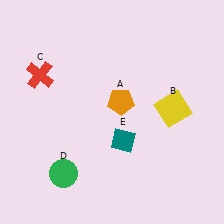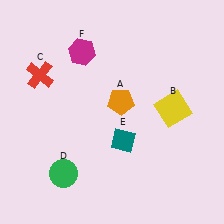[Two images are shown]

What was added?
A magenta hexagon (F) was added in Image 2.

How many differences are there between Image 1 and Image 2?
There is 1 difference between the two images.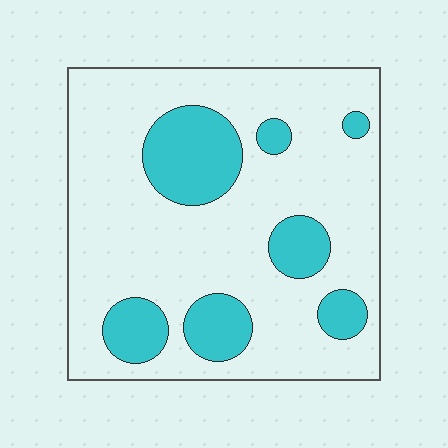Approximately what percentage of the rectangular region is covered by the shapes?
Approximately 20%.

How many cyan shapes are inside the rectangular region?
7.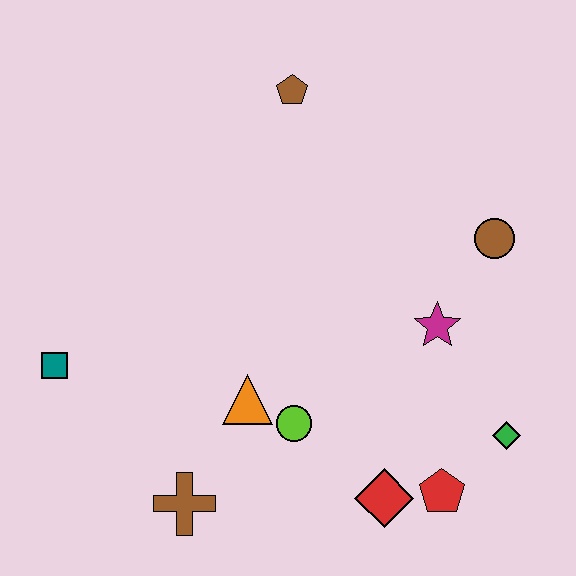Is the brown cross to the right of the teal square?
Yes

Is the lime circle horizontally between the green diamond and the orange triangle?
Yes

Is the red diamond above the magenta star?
No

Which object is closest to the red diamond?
The red pentagon is closest to the red diamond.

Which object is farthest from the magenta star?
The teal square is farthest from the magenta star.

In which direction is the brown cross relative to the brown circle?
The brown cross is to the left of the brown circle.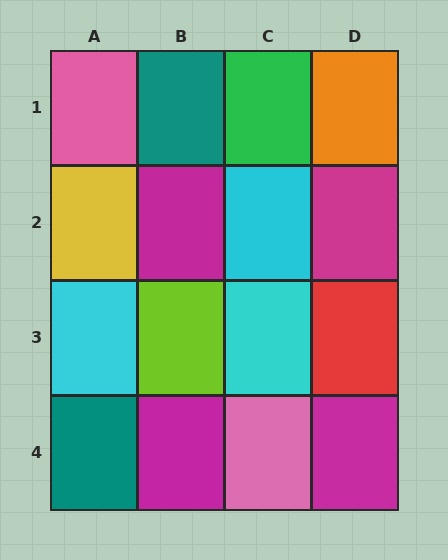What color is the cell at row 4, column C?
Pink.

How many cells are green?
1 cell is green.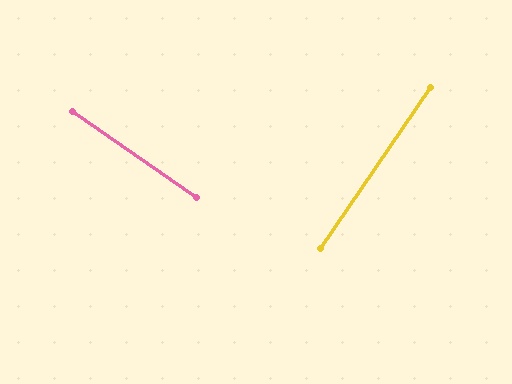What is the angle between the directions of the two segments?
Approximately 89 degrees.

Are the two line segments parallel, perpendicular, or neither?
Perpendicular — they meet at approximately 89°.